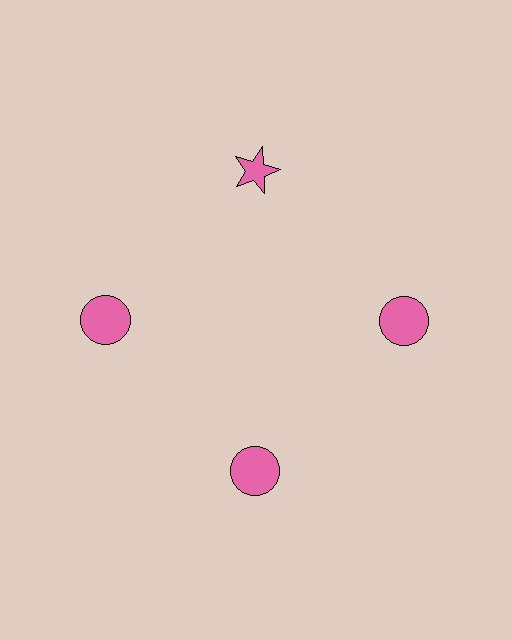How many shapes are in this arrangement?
There are 4 shapes arranged in a ring pattern.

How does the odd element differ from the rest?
It has a different shape: star instead of circle.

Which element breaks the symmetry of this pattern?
The pink star at roughly the 12 o'clock position breaks the symmetry. All other shapes are pink circles.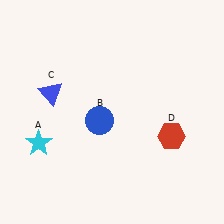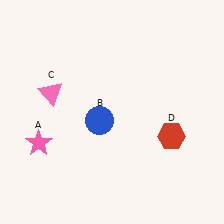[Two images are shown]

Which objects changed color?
A changed from cyan to pink. C changed from blue to pink.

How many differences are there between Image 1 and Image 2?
There are 2 differences between the two images.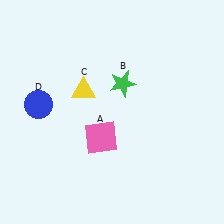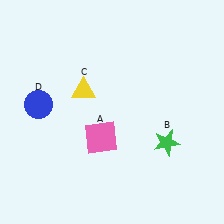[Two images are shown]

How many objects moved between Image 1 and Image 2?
1 object moved between the two images.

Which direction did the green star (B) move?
The green star (B) moved down.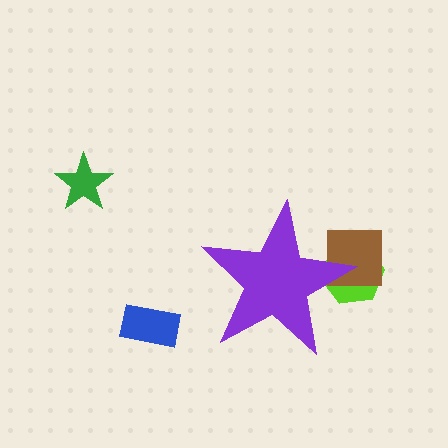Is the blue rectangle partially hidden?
No, the blue rectangle is fully visible.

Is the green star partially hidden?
No, the green star is fully visible.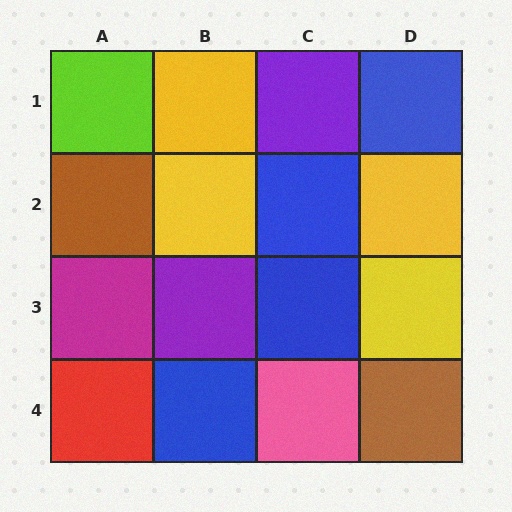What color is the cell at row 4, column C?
Pink.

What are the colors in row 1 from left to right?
Lime, yellow, purple, blue.